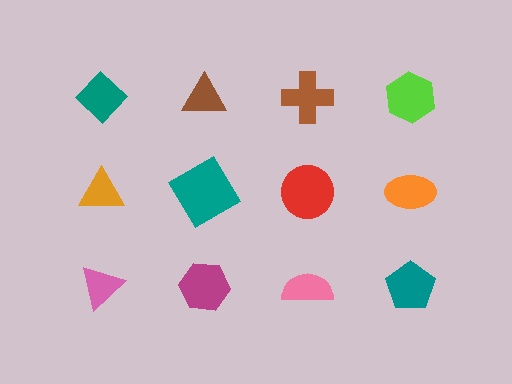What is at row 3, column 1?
A pink triangle.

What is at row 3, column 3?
A pink semicircle.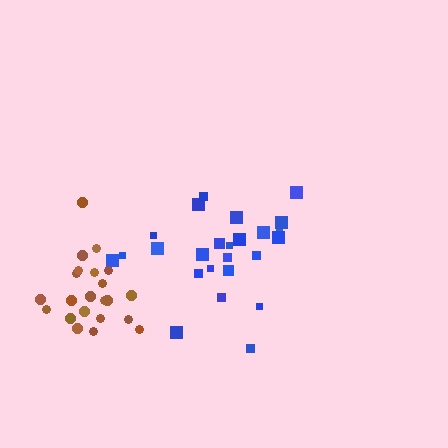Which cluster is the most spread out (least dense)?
Blue.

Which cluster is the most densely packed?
Brown.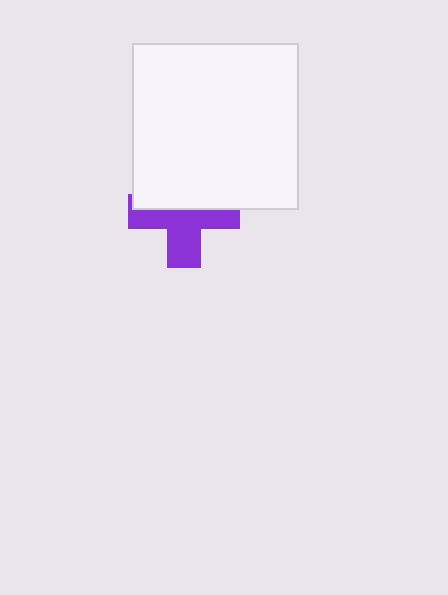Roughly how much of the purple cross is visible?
About half of it is visible (roughly 54%).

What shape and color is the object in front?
The object in front is a white square.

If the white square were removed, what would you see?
You would see the complete purple cross.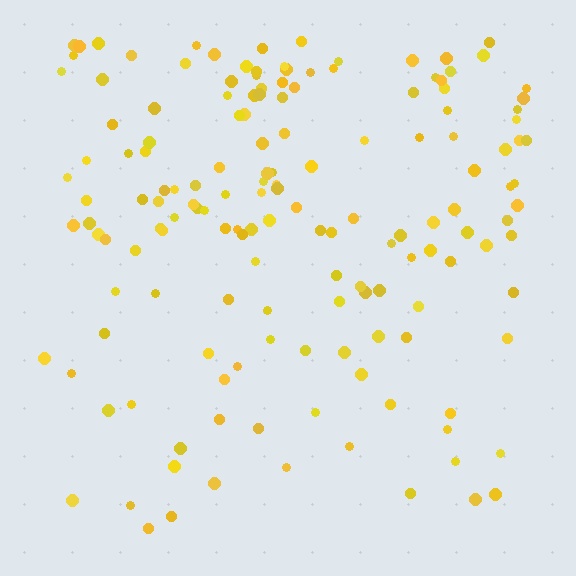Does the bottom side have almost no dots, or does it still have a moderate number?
Still a moderate number, just noticeably fewer than the top.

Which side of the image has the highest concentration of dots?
The top.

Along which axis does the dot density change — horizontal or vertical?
Vertical.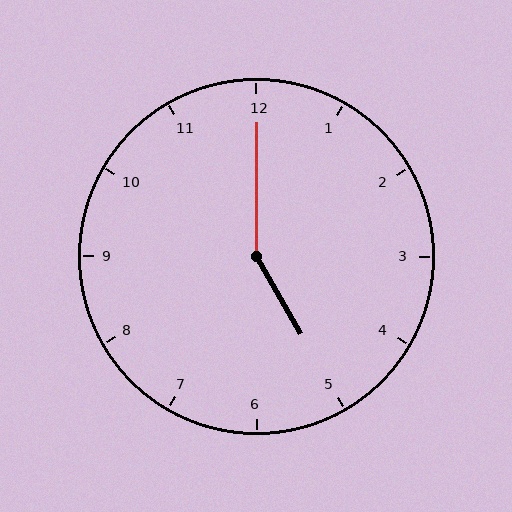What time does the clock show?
5:00.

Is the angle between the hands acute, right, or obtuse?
It is obtuse.